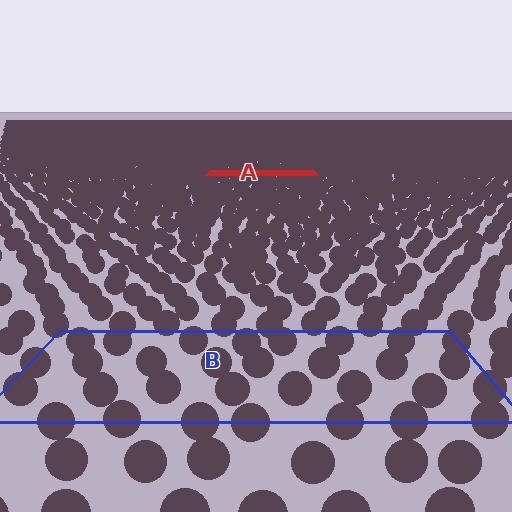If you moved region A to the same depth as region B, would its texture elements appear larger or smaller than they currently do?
They would appear larger. At a closer depth, the same texture elements are projected at a bigger on-screen size.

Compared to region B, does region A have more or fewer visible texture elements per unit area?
Region A has more texture elements per unit area — they are packed more densely because it is farther away.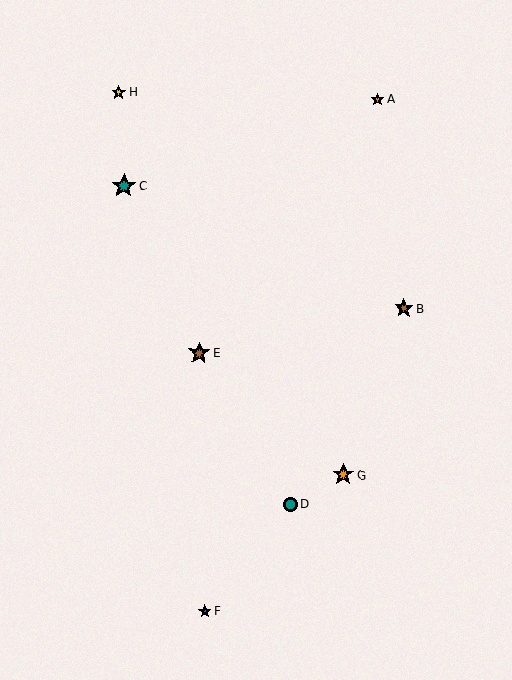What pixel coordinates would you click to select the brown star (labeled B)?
Click at (404, 308) to select the brown star B.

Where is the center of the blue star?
The center of the blue star is at (204, 611).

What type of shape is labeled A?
Shape A is an orange star.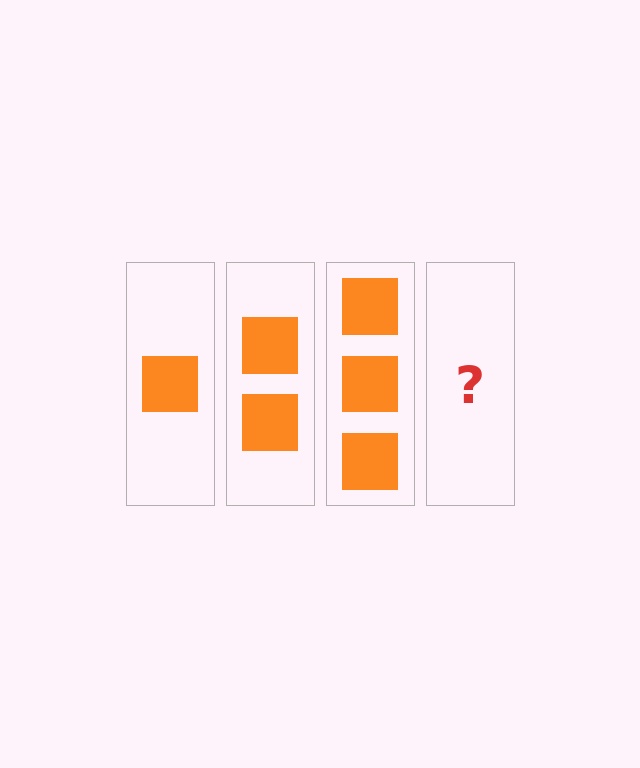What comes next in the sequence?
The next element should be 4 squares.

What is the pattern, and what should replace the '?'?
The pattern is that each step adds one more square. The '?' should be 4 squares.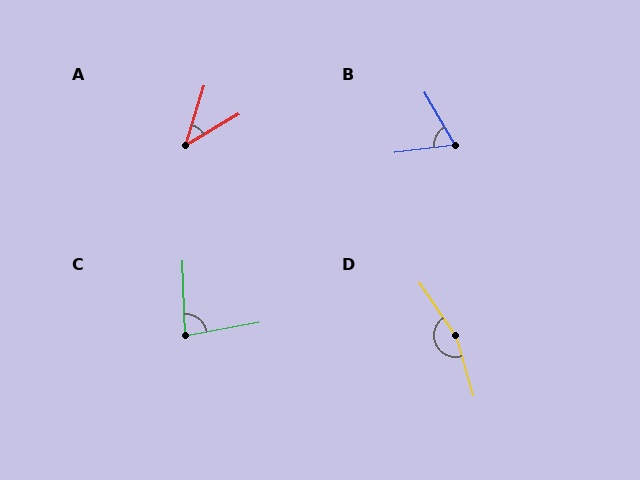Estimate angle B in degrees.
Approximately 66 degrees.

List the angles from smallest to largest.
A (42°), B (66°), C (82°), D (162°).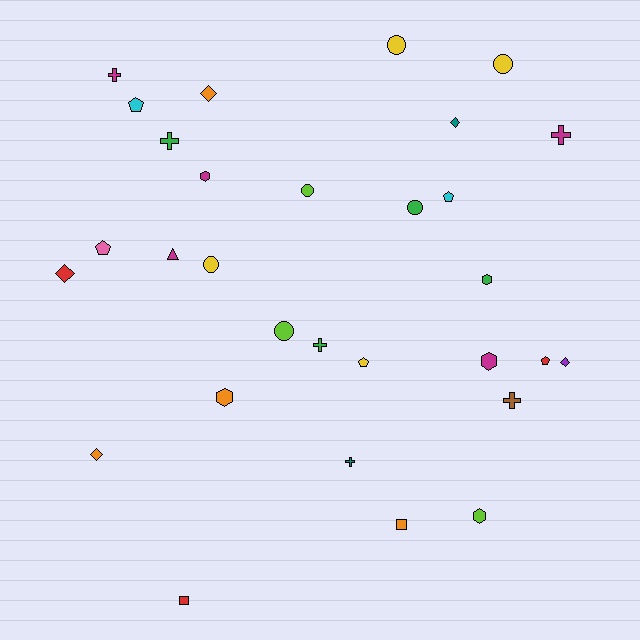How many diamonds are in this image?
There are 5 diamonds.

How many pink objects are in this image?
There is 1 pink object.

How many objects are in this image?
There are 30 objects.